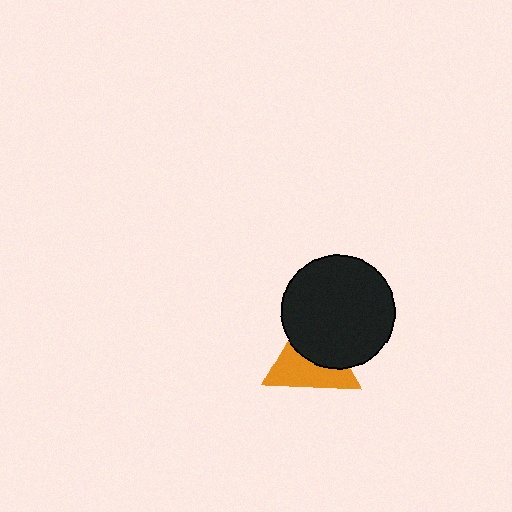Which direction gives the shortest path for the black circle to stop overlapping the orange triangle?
Moving up gives the shortest separation.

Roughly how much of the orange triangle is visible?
About half of it is visible (roughly 53%).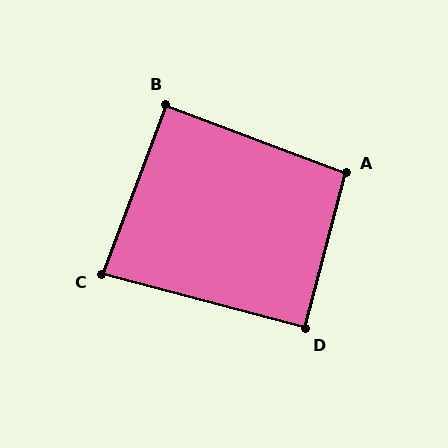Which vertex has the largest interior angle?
A, at approximately 96 degrees.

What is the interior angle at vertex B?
Approximately 90 degrees (approximately right).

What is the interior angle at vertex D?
Approximately 90 degrees (approximately right).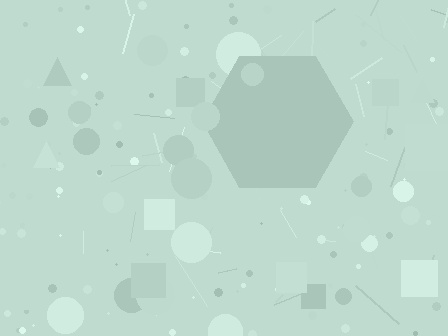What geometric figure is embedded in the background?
A hexagon is embedded in the background.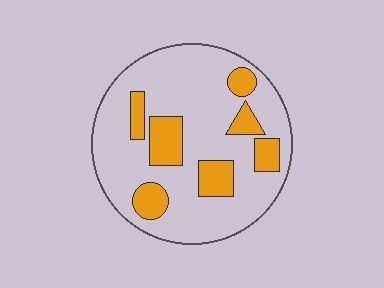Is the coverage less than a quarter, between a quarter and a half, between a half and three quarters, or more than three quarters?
Less than a quarter.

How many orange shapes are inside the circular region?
7.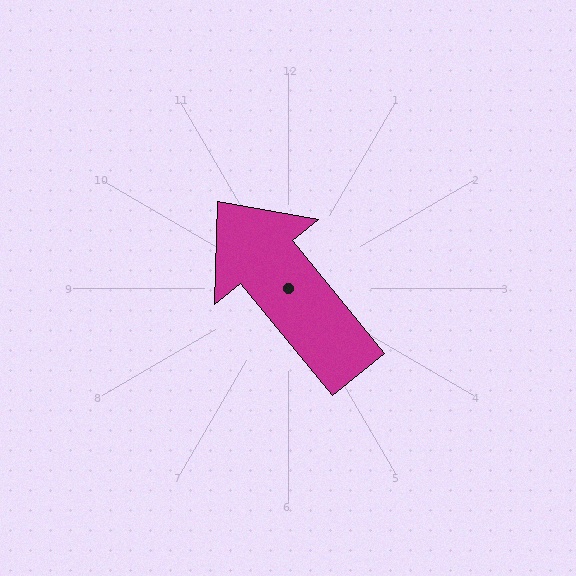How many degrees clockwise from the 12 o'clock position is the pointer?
Approximately 321 degrees.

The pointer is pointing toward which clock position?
Roughly 11 o'clock.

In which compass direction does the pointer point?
Northwest.